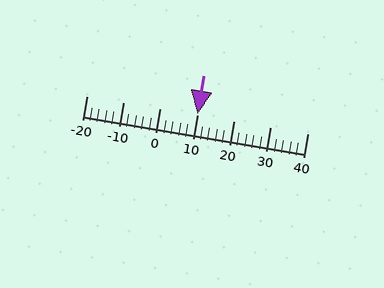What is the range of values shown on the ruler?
The ruler shows values from -20 to 40.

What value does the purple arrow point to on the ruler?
The purple arrow points to approximately 10.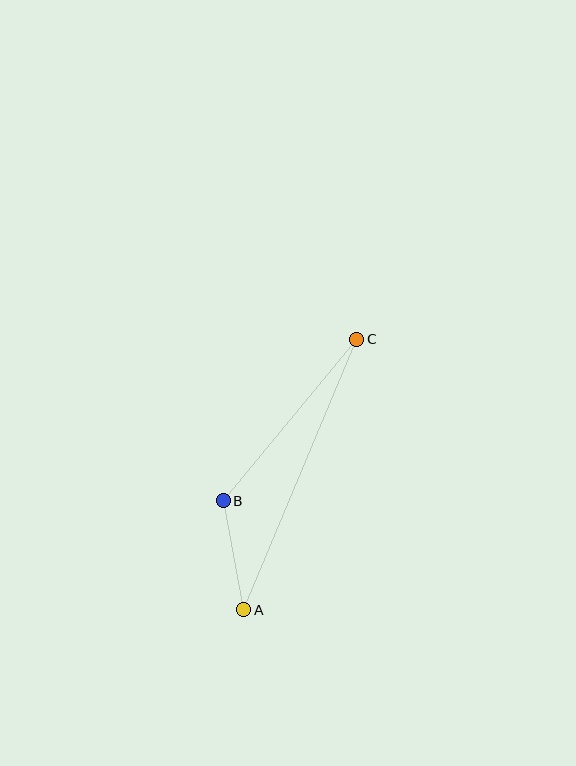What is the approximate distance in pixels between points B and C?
The distance between B and C is approximately 209 pixels.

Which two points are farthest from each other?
Points A and C are farthest from each other.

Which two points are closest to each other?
Points A and B are closest to each other.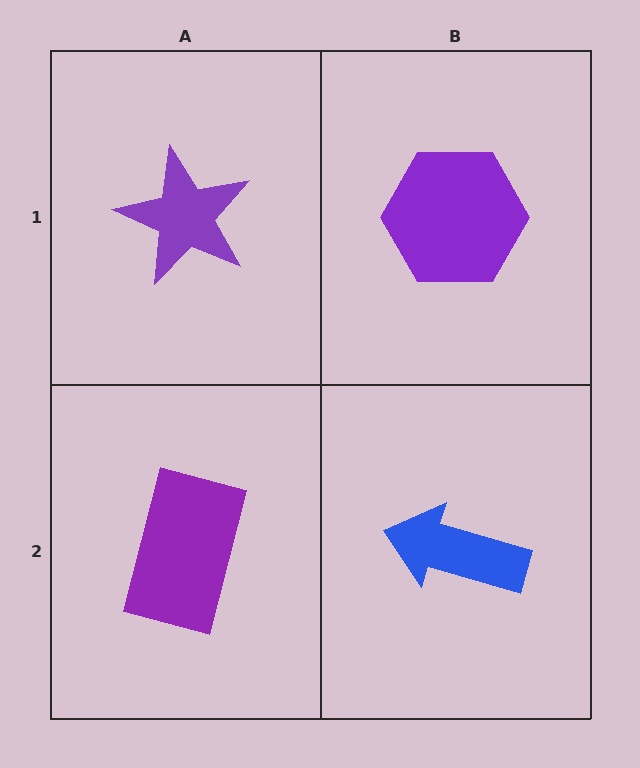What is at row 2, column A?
A purple rectangle.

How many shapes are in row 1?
2 shapes.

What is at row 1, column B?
A purple hexagon.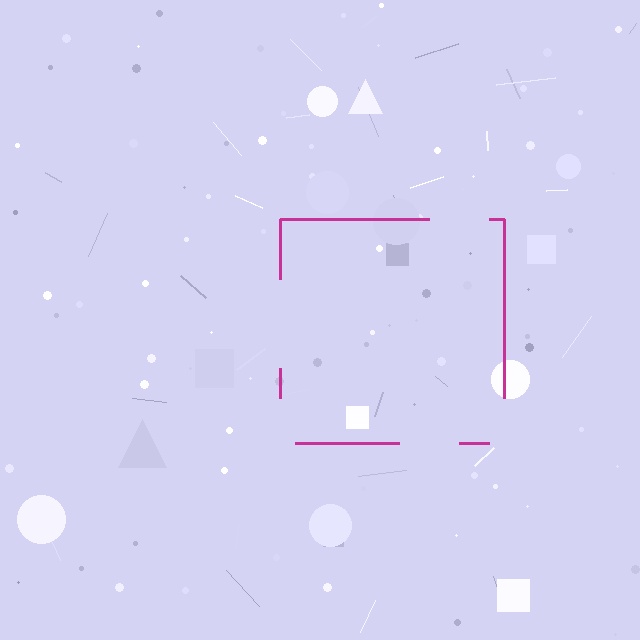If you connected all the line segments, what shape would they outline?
They would outline a square.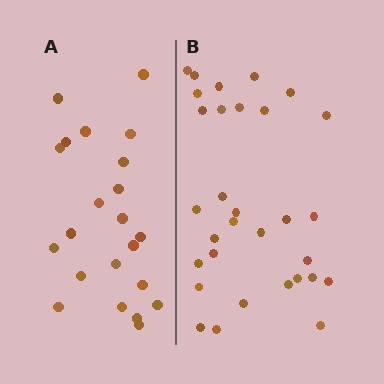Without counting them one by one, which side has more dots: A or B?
Region B (the right region) has more dots.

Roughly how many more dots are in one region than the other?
Region B has roughly 8 or so more dots than region A.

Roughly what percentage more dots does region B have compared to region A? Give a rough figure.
About 40% more.